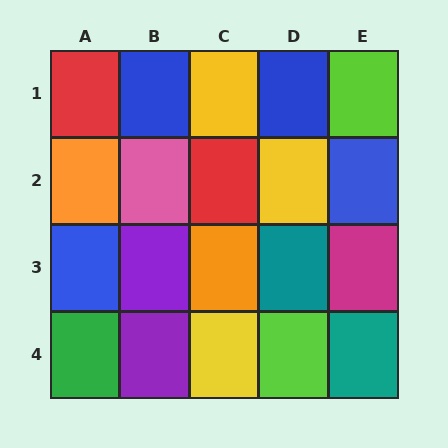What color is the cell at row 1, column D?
Blue.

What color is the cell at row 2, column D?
Yellow.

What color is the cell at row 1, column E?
Lime.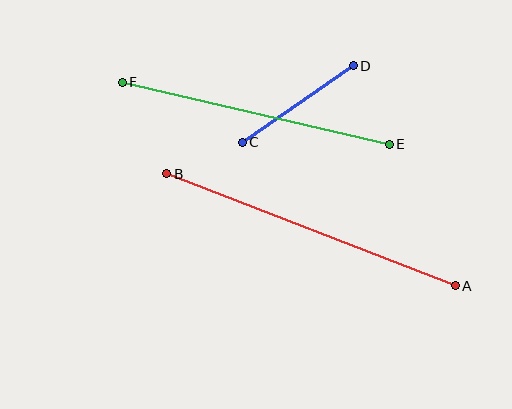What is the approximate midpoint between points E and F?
The midpoint is at approximately (256, 113) pixels.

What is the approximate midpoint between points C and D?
The midpoint is at approximately (298, 104) pixels.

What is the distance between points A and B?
The distance is approximately 309 pixels.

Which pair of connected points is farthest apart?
Points A and B are farthest apart.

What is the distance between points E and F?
The distance is approximately 274 pixels.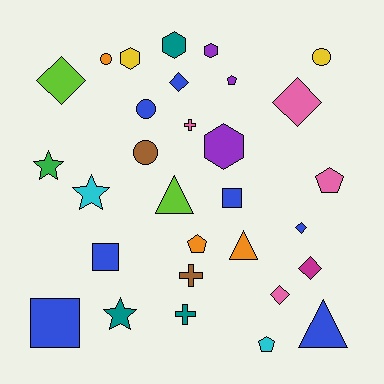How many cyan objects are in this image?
There are 2 cyan objects.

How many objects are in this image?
There are 30 objects.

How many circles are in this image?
There are 4 circles.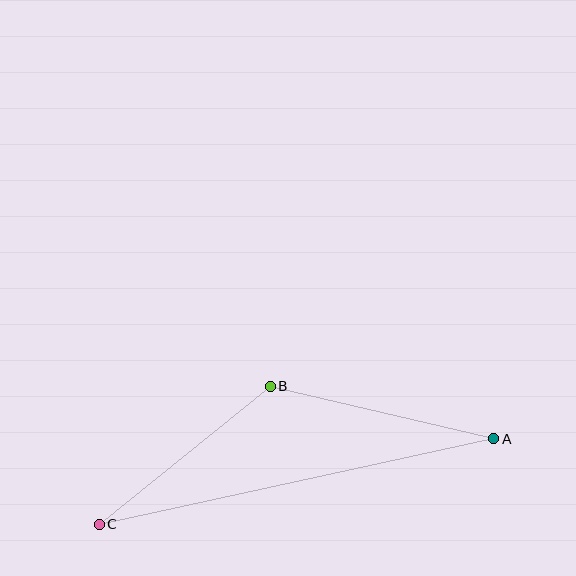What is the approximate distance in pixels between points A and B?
The distance between A and B is approximately 229 pixels.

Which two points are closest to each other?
Points B and C are closest to each other.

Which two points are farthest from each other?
Points A and C are farthest from each other.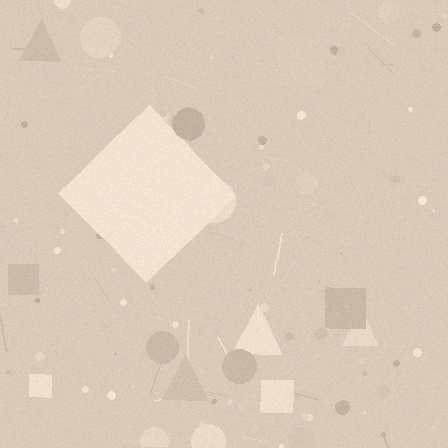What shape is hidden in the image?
A diamond is hidden in the image.